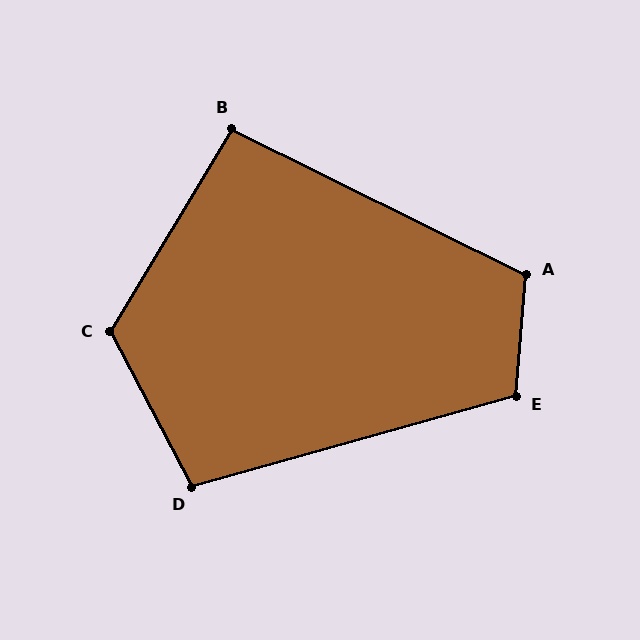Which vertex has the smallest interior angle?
B, at approximately 95 degrees.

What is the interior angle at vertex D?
Approximately 102 degrees (obtuse).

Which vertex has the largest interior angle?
C, at approximately 121 degrees.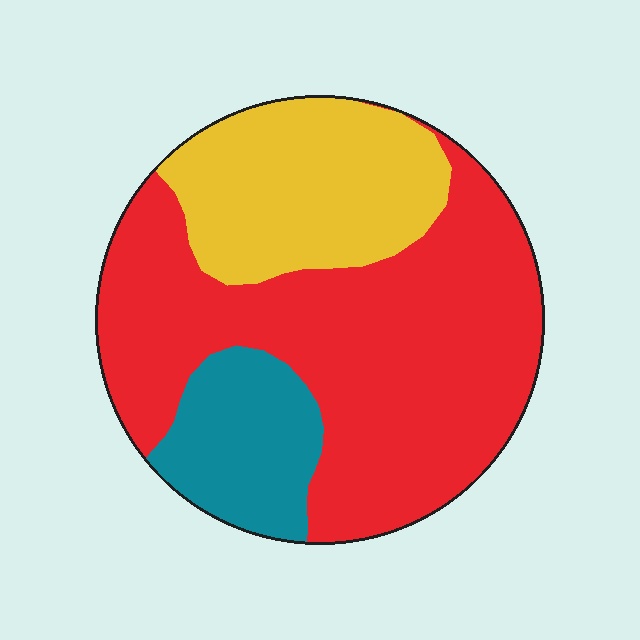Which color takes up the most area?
Red, at roughly 60%.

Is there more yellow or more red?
Red.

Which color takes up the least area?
Teal, at roughly 15%.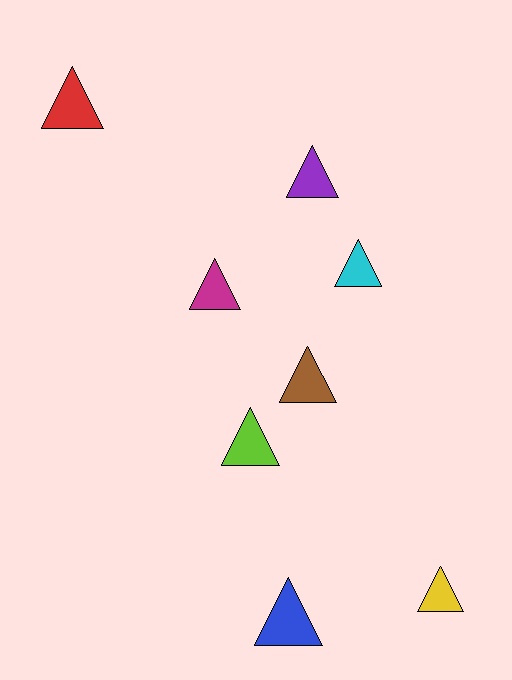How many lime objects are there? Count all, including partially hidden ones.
There is 1 lime object.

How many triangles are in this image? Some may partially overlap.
There are 8 triangles.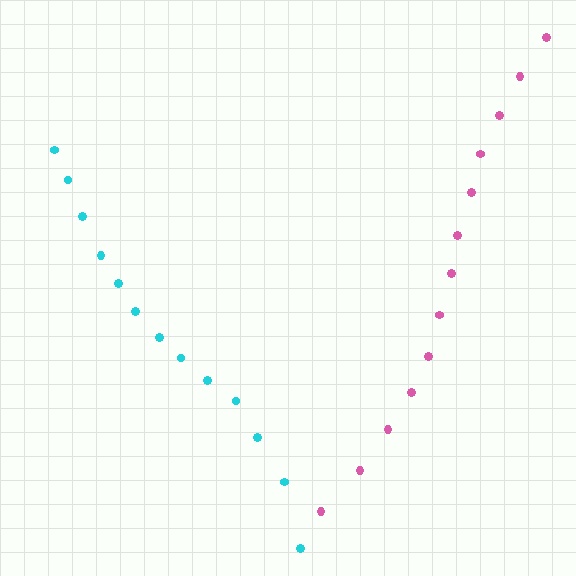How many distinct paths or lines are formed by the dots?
There are 2 distinct paths.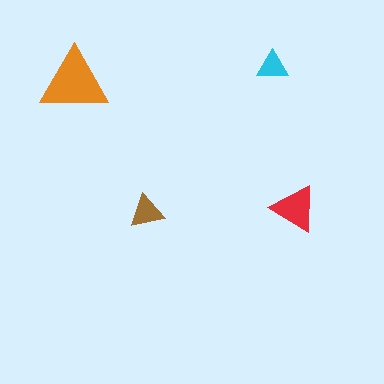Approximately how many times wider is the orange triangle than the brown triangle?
About 2 times wider.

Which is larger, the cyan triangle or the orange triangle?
The orange one.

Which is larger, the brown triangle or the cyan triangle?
The brown one.